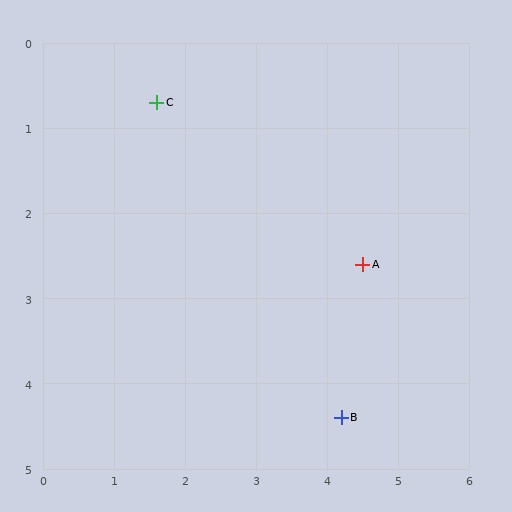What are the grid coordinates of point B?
Point B is at approximately (4.2, 4.4).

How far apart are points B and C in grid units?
Points B and C are about 4.5 grid units apart.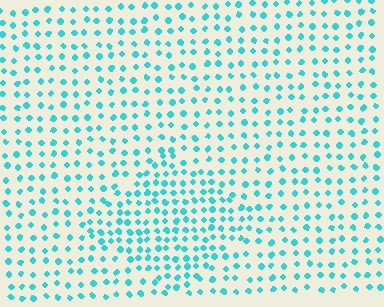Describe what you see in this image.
The image contains small cyan elements arranged at two different densities. A diamond-shaped region is visible where the elements are more densely packed than the surrounding area.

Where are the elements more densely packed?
The elements are more densely packed inside the diamond boundary.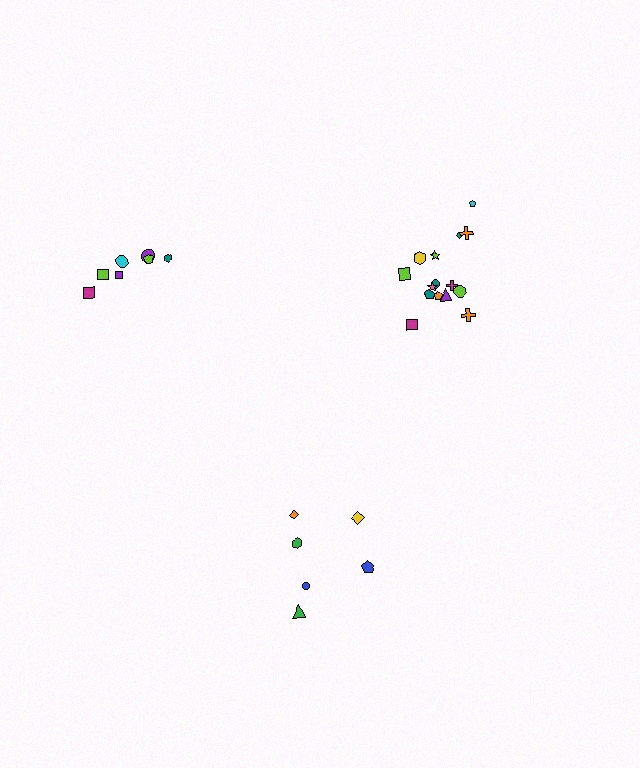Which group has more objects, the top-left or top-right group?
The top-right group.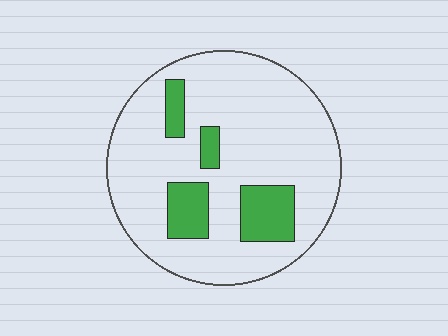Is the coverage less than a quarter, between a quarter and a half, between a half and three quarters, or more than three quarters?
Less than a quarter.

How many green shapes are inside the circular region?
4.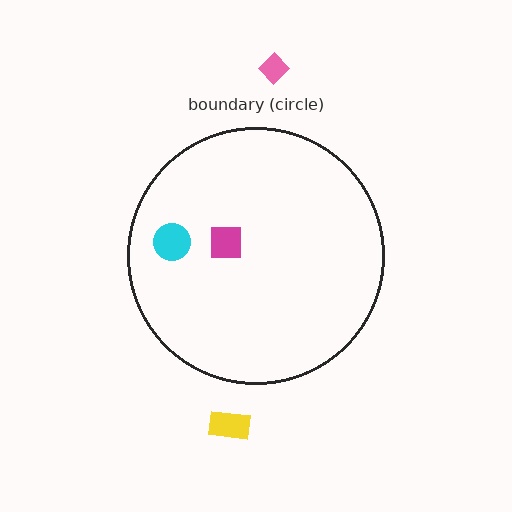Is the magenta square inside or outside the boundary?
Inside.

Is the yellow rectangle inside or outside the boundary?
Outside.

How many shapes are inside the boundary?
2 inside, 2 outside.